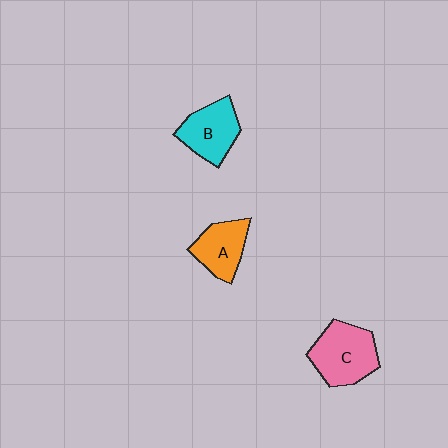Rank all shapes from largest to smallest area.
From largest to smallest: C (pink), B (cyan), A (orange).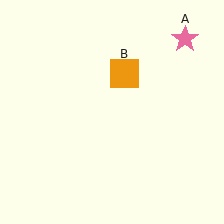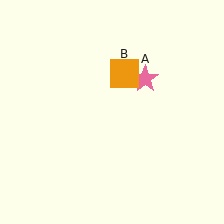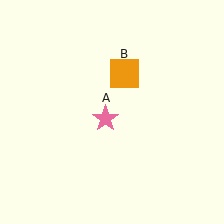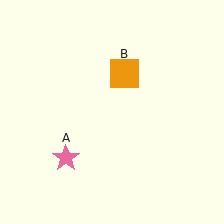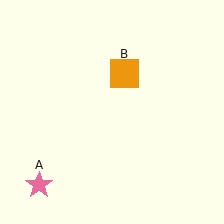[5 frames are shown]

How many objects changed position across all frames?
1 object changed position: pink star (object A).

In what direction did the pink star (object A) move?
The pink star (object A) moved down and to the left.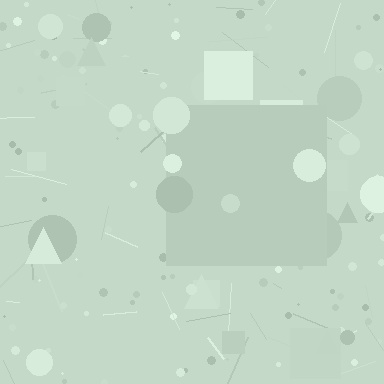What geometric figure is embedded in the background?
A square is embedded in the background.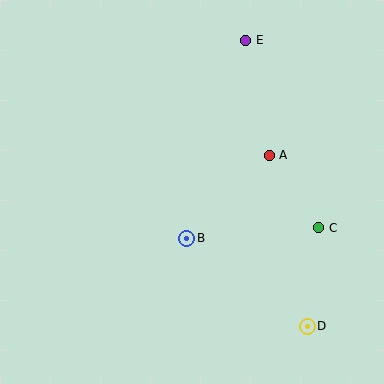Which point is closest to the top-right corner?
Point E is closest to the top-right corner.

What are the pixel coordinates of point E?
Point E is at (246, 40).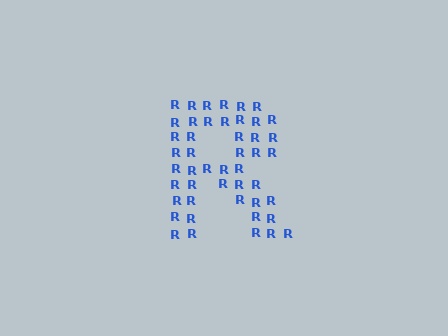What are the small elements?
The small elements are letter R's.